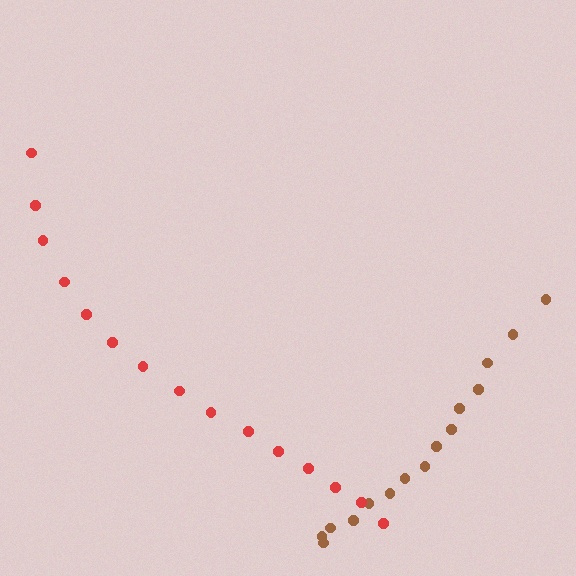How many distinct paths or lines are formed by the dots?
There are 2 distinct paths.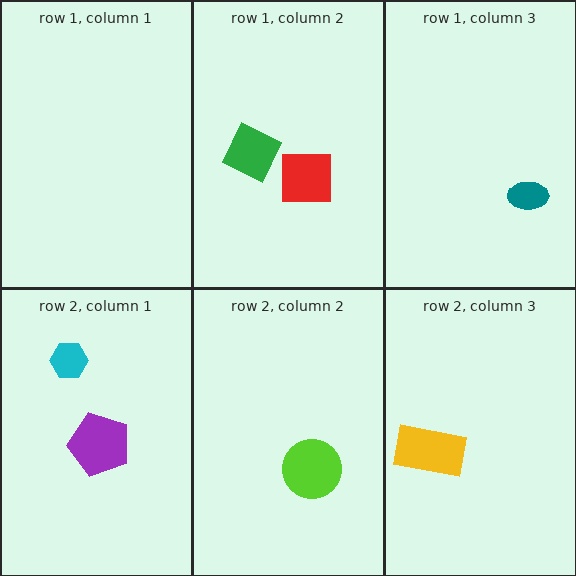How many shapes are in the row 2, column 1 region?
2.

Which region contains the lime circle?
The row 2, column 2 region.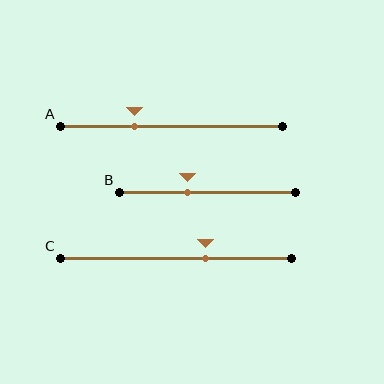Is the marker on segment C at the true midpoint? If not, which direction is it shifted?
No, the marker on segment C is shifted to the right by about 13% of the segment length.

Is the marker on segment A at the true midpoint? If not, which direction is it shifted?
No, the marker on segment A is shifted to the left by about 17% of the segment length.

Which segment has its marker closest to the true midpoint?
Segment B has its marker closest to the true midpoint.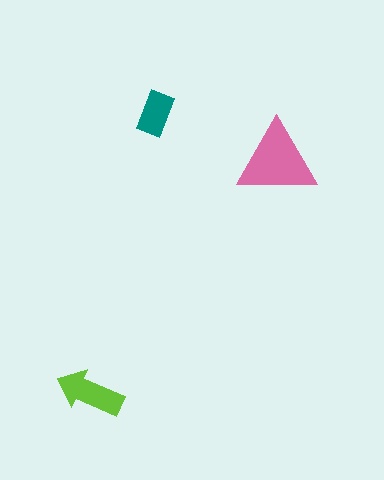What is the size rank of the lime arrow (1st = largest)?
2nd.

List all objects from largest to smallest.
The pink triangle, the lime arrow, the teal rectangle.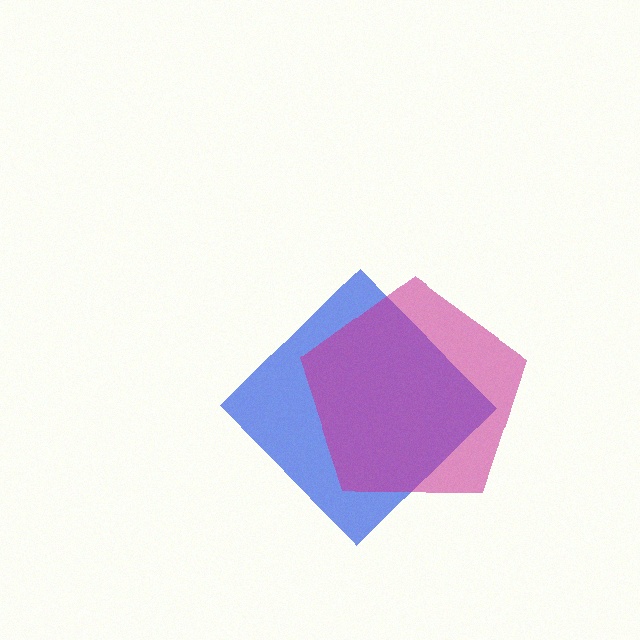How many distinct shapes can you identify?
There are 2 distinct shapes: a blue diamond, a magenta pentagon.